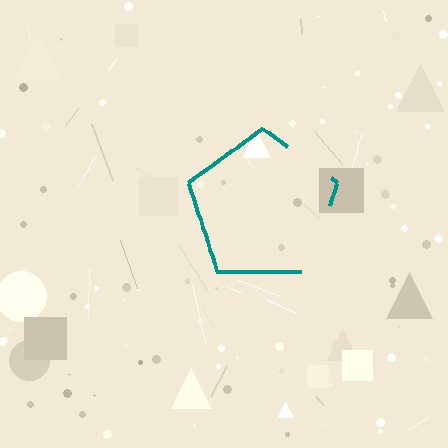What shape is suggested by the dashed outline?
The dashed outline suggests a pentagon.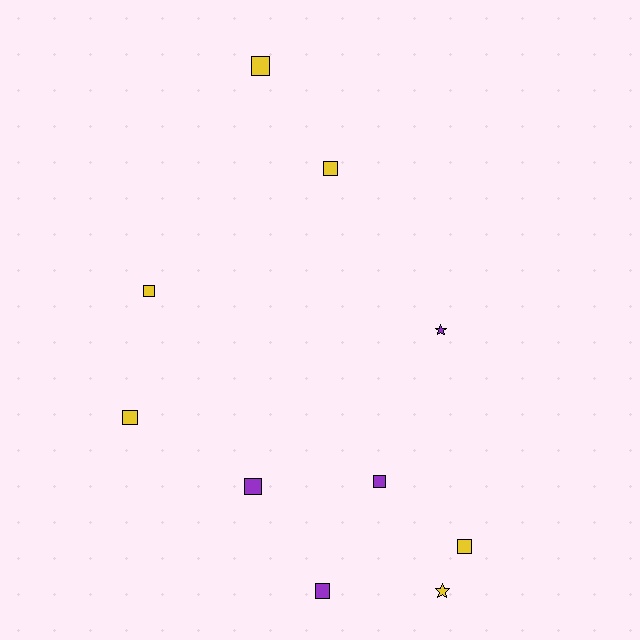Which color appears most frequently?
Yellow, with 6 objects.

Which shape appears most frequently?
Square, with 8 objects.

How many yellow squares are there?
There are 5 yellow squares.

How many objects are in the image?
There are 10 objects.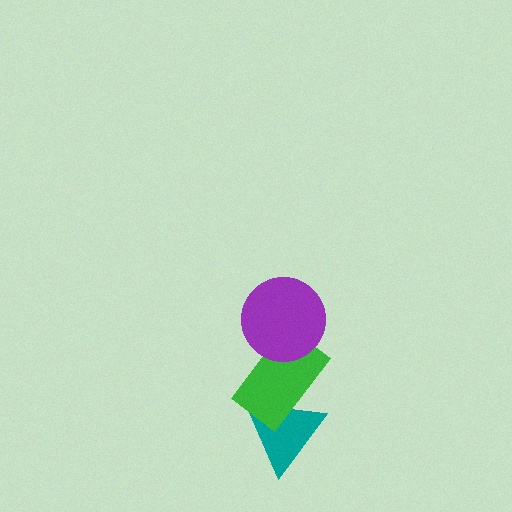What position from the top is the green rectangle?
The green rectangle is 2nd from the top.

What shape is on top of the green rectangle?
The purple circle is on top of the green rectangle.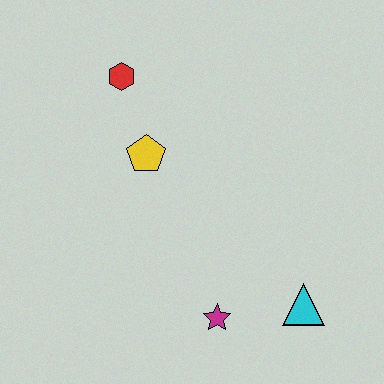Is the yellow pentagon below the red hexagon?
Yes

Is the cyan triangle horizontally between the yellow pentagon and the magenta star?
No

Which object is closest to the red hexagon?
The yellow pentagon is closest to the red hexagon.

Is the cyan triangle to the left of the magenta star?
No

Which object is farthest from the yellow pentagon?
The cyan triangle is farthest from the yellow pentagon.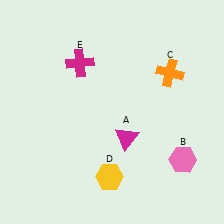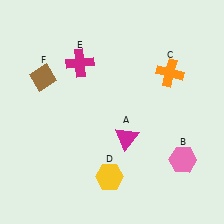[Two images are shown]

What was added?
A brown diamond (F) was added in Image 2.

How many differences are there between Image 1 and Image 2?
There is 1 difference between the two images.